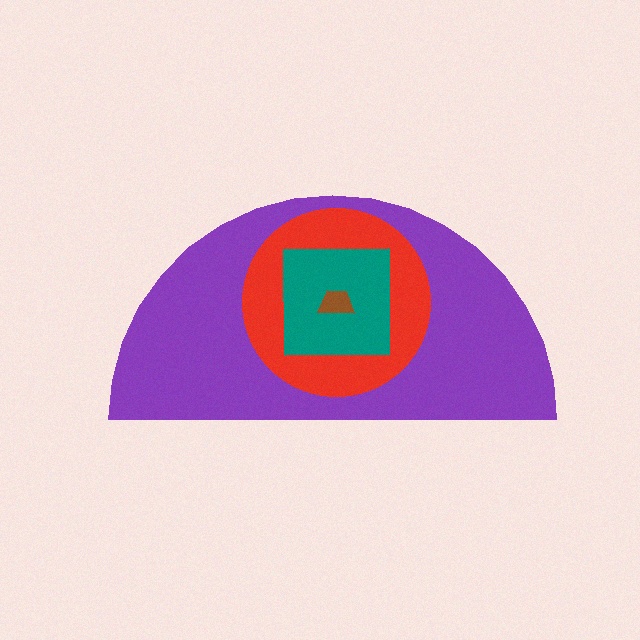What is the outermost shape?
The purple semicircle.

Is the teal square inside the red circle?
Yes.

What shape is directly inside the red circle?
The teal square.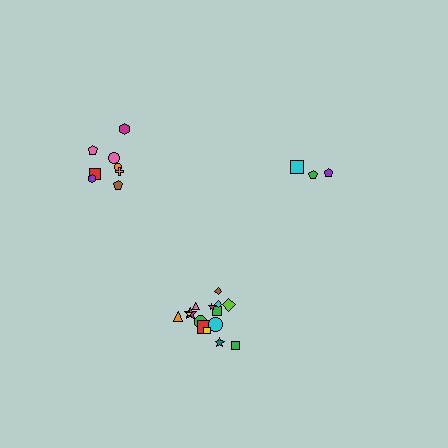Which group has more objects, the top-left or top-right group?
The top-left group.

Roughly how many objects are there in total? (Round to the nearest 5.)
Roughly 25 objects in total.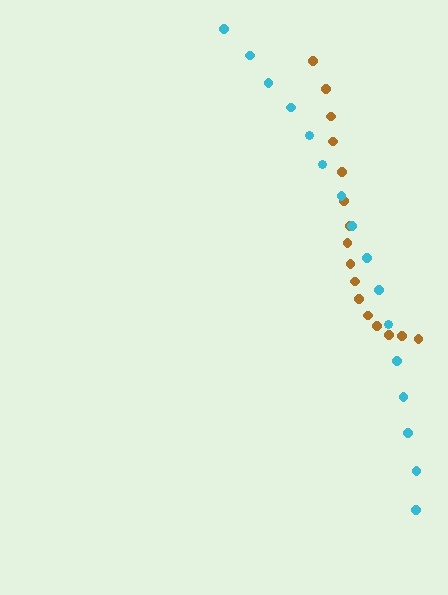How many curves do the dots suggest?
There are 2 distinct paths.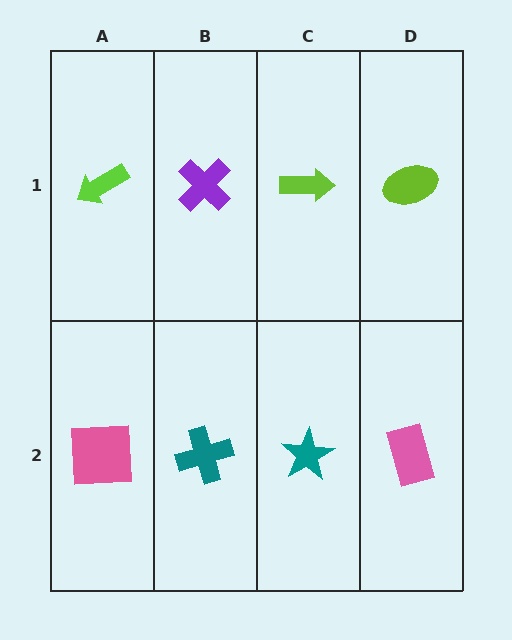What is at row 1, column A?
A lime arrow.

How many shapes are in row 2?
4 shapes.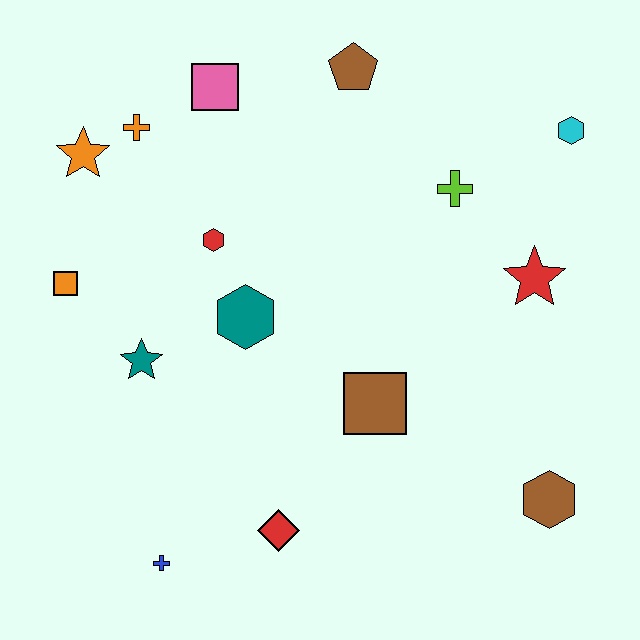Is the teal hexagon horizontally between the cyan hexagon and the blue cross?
Yes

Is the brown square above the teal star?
No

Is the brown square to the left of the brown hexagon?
Yes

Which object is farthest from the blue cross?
The cyan hexagon is farthest from the blue cross.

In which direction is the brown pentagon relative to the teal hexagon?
The brown pentagon is above the teal hexagon.